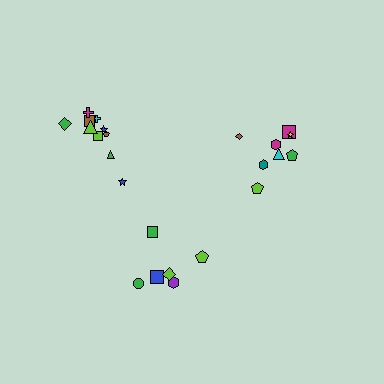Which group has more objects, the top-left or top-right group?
The top-left group.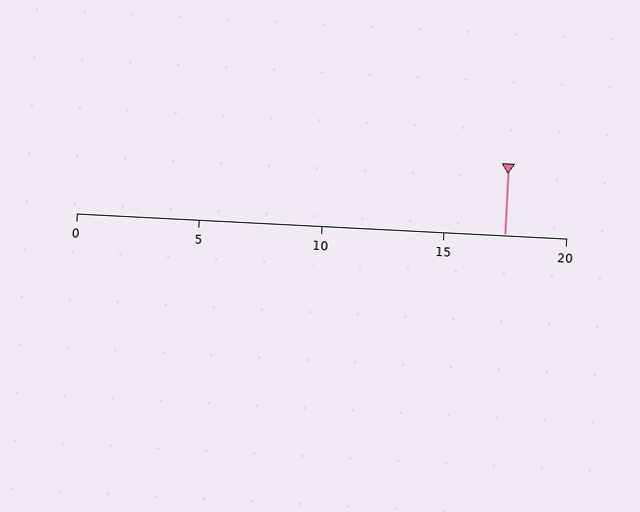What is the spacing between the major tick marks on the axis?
The major ticks are spaced 5 apart.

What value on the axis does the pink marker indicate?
The marker indicates approximately 17.5.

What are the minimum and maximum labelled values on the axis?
The axis runs from 0 to 20.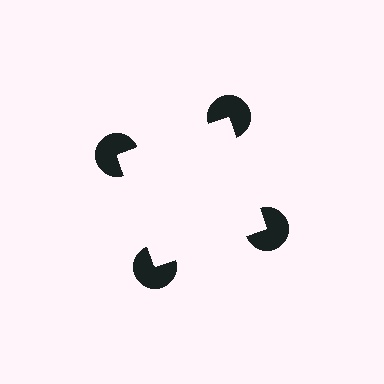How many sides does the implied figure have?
4 sides.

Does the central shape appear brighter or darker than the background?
It typically appears slightly brighter than the background, even though no actual brightness change is drawn.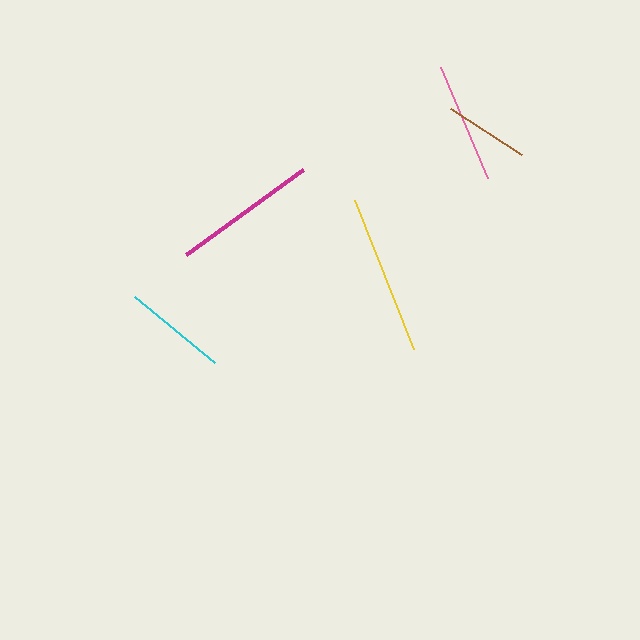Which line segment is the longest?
The yellow line is the longest at approximately 160 pixels.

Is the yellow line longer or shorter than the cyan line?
The yellow line is longer than the cyan line.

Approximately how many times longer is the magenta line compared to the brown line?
The magenta line is approximately 1.7 times the length of the brown line.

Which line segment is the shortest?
The brown line is the shortest at approximately 84 pixels.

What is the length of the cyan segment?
The cyan segment is approximately 104 pixels long.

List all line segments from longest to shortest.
From longest to shortest: yellow, magenta, pink, cyan, brown.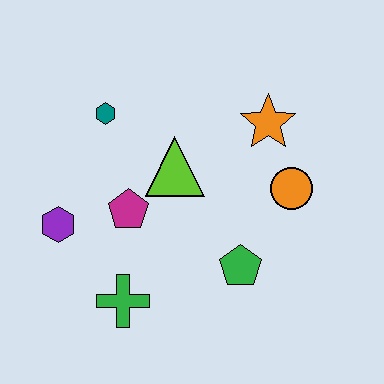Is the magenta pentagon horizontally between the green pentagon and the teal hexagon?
Yes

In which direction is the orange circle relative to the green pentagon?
The orange circle is above the green pentagon.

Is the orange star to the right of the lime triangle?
Yes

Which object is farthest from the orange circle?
The purple hexagon is farthest from the orange circle.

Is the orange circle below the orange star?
Yes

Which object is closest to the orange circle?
The orange star is closest to the orange circle.